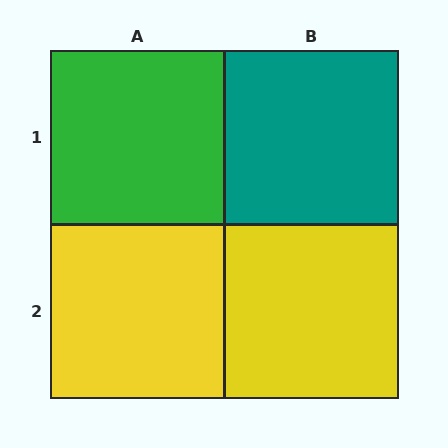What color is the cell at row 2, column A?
Yellow.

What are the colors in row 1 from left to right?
Green, teal.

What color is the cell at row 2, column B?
Yellow.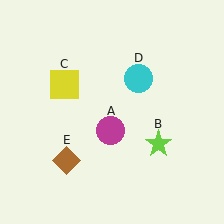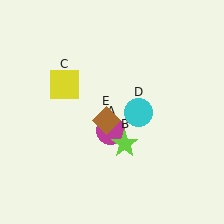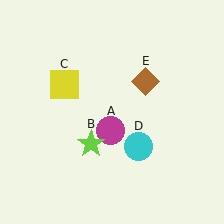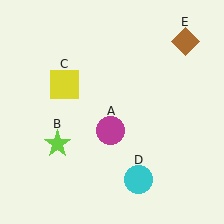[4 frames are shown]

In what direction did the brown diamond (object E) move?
The brown diamond (object E) moved up and to the right.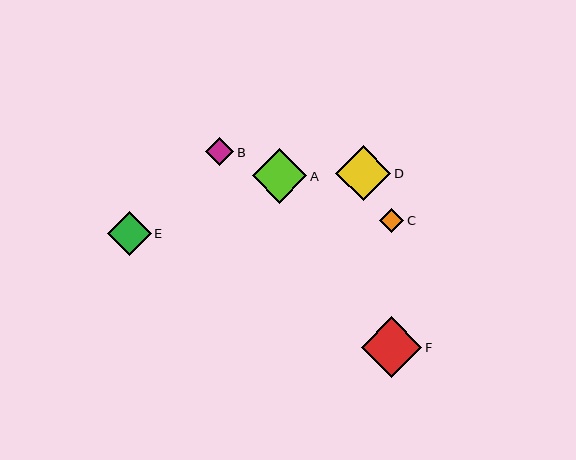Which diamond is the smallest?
Diamond C is the smallest with a size of approximately 24 pixels.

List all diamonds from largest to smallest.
From largest to smallest: F, D, A, E, B, C.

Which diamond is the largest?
Diamond F is the largest with a size of approximately 61 pixels.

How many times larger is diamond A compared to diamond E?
Diamond A is approximately 1.3 times the size of diamond E.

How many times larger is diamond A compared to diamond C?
Diamond A is approximately 2.3 times the size of diamond C.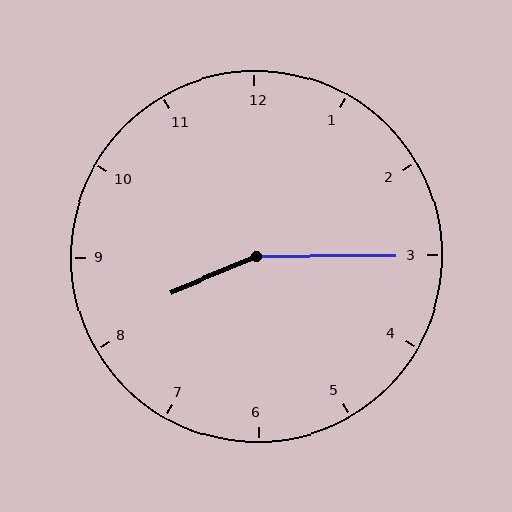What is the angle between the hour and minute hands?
Approximately 158 degrees.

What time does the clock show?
8:15.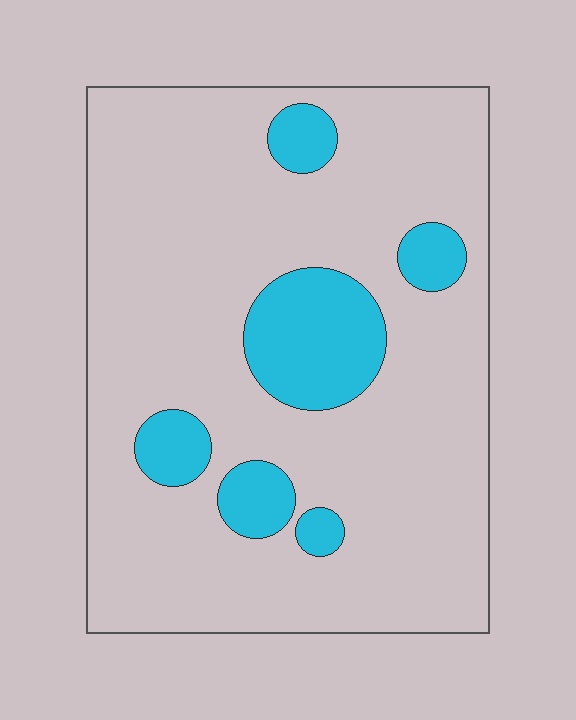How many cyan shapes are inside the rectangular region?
6.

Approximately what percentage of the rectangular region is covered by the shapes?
Approximately 15%.